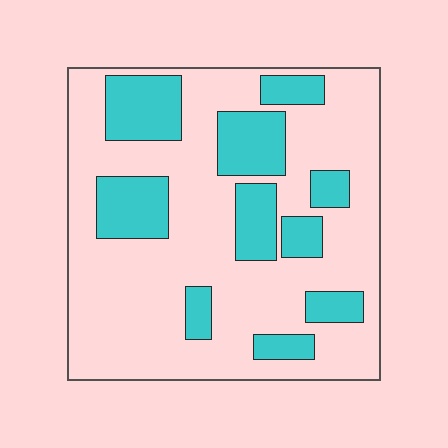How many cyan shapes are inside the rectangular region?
10.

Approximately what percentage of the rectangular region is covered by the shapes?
Approximately 30%.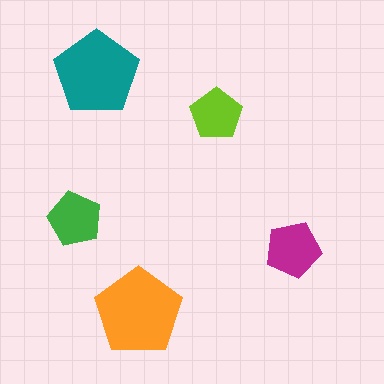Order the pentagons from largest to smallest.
the orange one, the teal one, the magenta one, the green one, the lime one.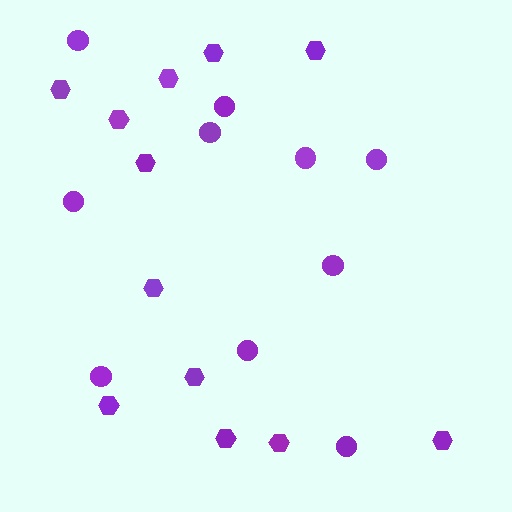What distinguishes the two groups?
There are 2 groups: one group of circles (10) and one group of hexagons (12).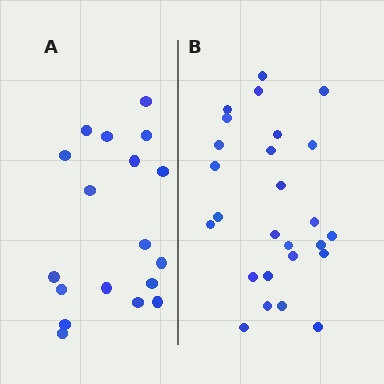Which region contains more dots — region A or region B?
Region B (the right region) has more dots.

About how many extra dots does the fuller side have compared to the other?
Region B has roughly 8 or so more dots than region A.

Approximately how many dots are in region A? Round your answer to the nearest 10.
About 20 dots. (The exact count is 18, which rounds to 20.)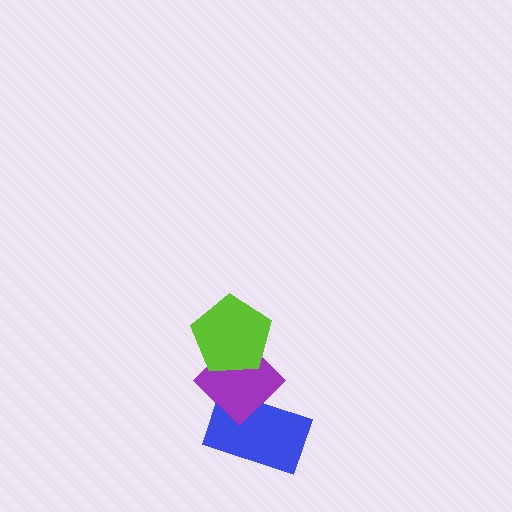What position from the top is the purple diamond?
The purple diamond is 2nd from the top.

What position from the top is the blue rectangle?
The blue rectangle is 3rd from the top.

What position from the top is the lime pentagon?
The lime pentagon is 1st from the top.